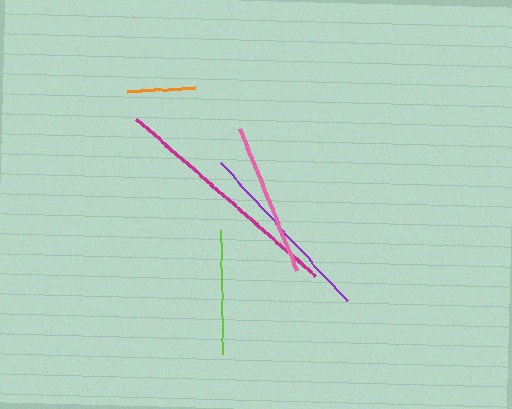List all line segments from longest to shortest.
From longest to shortest: magenta, purple, pink, lime, orange.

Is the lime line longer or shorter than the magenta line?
The magenta line is longer than the lime line.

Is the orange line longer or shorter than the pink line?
The pink line is longer than the orange line.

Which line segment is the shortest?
The orange line is the shortest at approximately 68 pixels.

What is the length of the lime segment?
The lime segment is approximately 124 pixels long.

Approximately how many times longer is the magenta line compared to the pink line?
The magenta line is approximately 1.5 times the length of the pink line.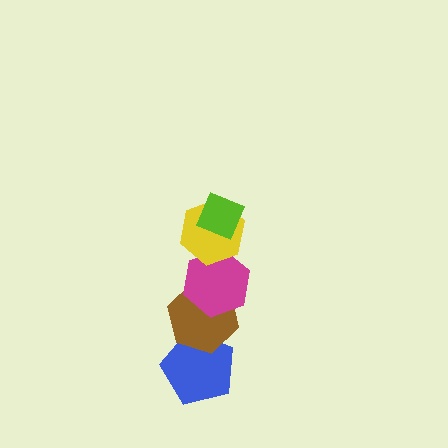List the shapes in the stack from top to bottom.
From top to bottom: the lime diamond, the yellow hexagon, the magenta hexagon, the brown hexagon, the blue pentagon.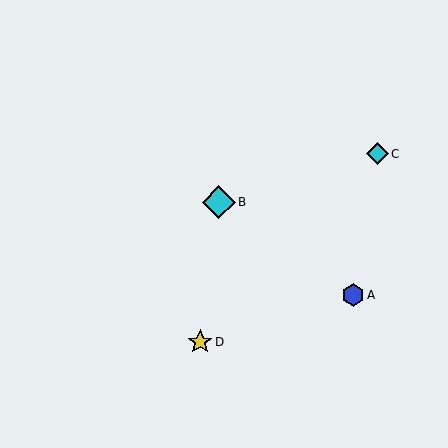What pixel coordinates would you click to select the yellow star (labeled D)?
Click at (200, 342) to select the yellow star D.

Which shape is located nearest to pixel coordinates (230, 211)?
The cyan diamond (labeled B) at (219, 202) is nearest to that location.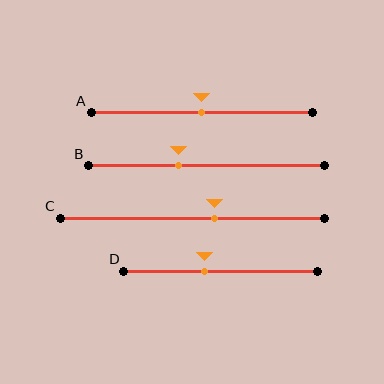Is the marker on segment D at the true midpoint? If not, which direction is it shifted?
No, the marker on segment D is shifted to the left by about 8% of the segment length.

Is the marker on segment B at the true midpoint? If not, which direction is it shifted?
No, the marker on segment B is shifted to the left by about 12% of the segment length.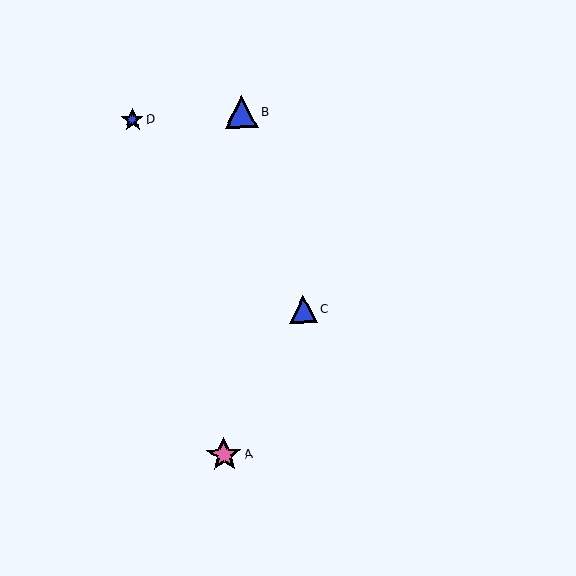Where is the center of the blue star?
The center of the blue star is at (133, 120).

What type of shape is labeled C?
Shape C is a blue triangle.